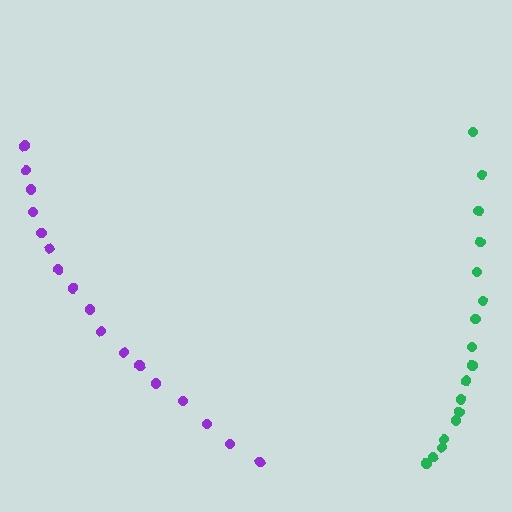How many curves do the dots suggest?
There are 2 distinct paths.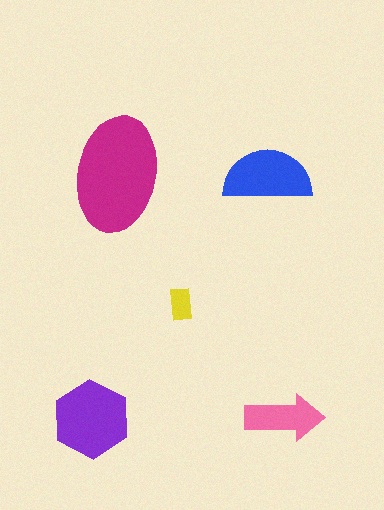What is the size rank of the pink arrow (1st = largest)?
4th.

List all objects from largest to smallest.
The magenta ellipse, the purple hexagon, the blue semicircle, the pink arrow, the yellow rectangle.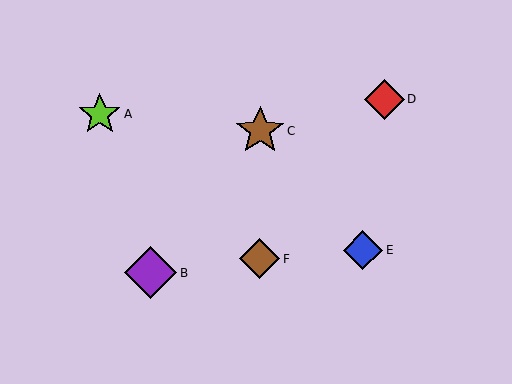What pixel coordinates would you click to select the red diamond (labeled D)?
Click at (385, 99) to select the red diamond D.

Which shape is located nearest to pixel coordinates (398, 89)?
The red diamond (labeled D) at (385, 99) is nearest to that location.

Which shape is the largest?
The purple diamond (labeled B) is the largest.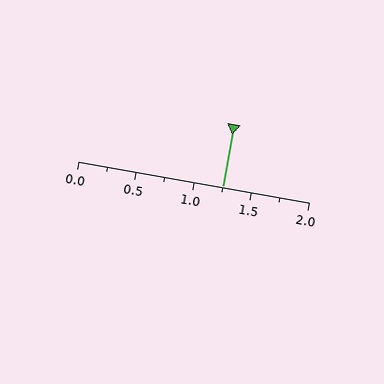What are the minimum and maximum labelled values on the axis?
The axis runs from 0.0 to 2.0.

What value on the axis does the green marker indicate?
The marker indicates approximately 1.25.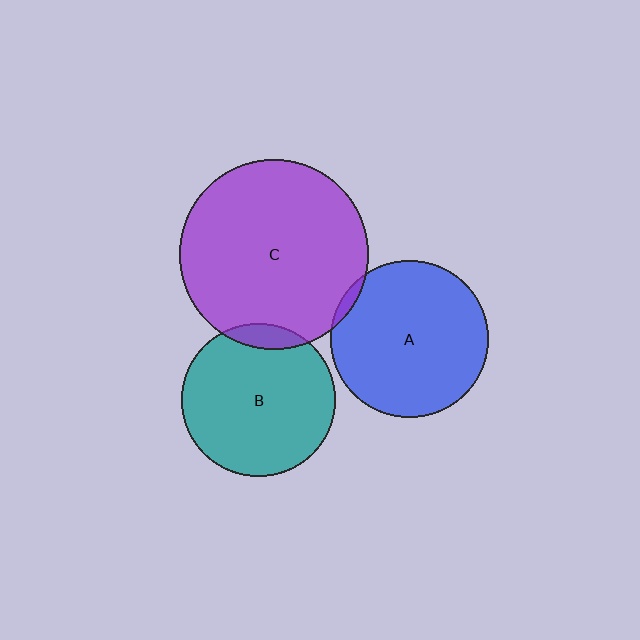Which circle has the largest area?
Circle C (purple).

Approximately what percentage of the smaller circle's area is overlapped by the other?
Approximately 10%.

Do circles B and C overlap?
Yes.